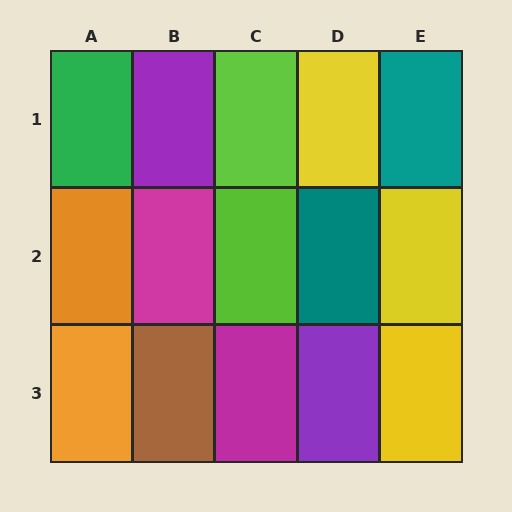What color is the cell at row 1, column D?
Yellow.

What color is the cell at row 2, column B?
Magenta.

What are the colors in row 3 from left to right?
Orange, brown, magenta, purple, yellow.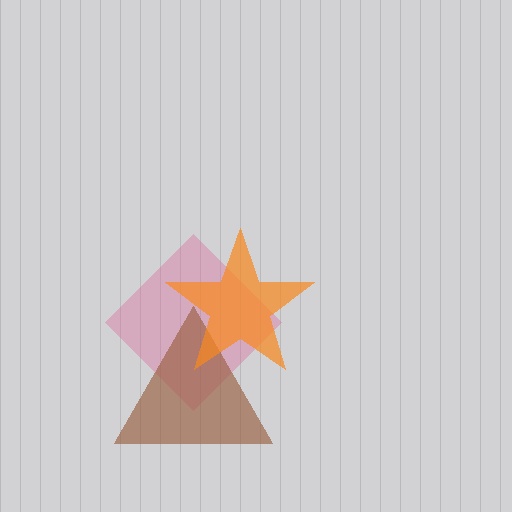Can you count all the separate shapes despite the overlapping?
Yes, there are 3 separate shapes.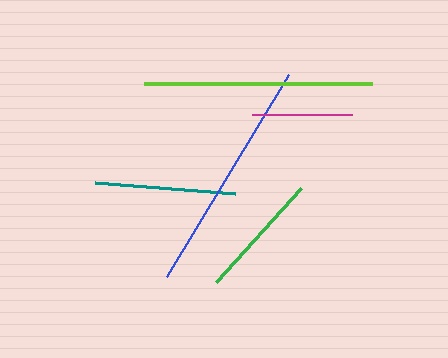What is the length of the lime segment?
The lime segment is approximately 228 pixels long.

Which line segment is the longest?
The blue line is the longest at approximately 236 pixels.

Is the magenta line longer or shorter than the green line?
The green line is longer than the magenta line.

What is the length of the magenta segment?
The magenta segment is approximately 100 pixels long.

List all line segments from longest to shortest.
From longest to shortest: blue, lime, teal, green, magenta.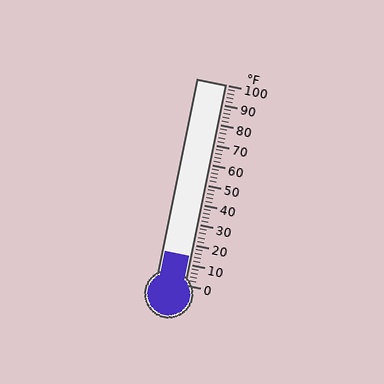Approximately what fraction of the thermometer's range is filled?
The thermometer is filled to approximately 15% of its range.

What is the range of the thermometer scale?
The thermometer scale ranges from 0°F to 100°F.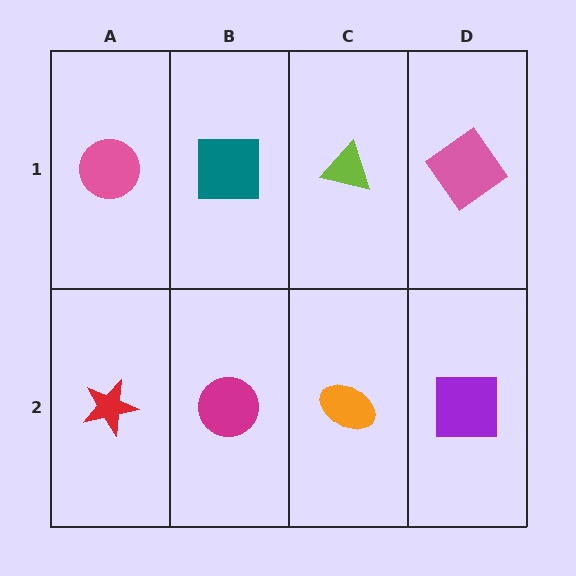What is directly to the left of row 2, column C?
A magenta circle.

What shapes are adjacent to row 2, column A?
A pink circle (row 1, column A), a magenta circle (row 2, column B).